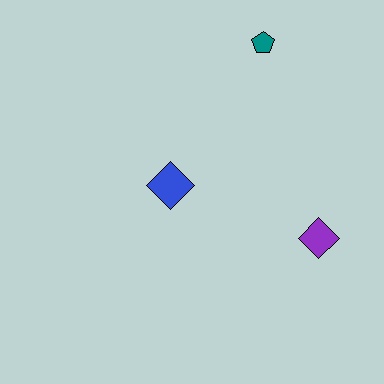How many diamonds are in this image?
There are 2 diamonds.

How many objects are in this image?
There are 3 objects.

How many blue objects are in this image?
There is 1 blue object.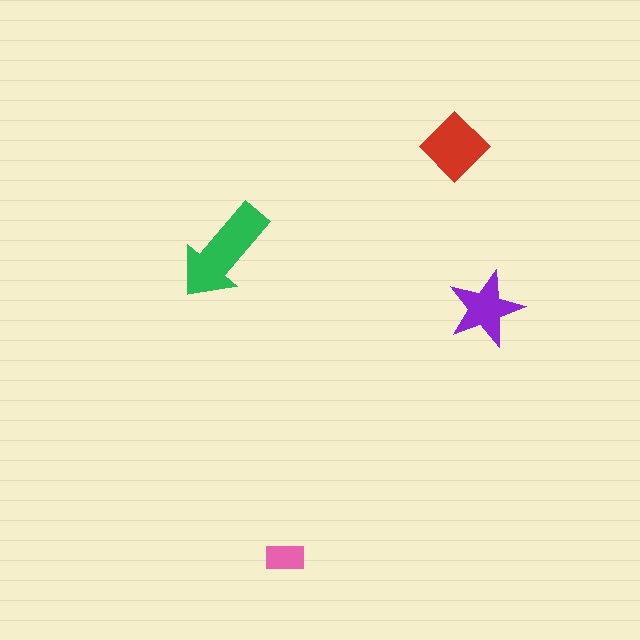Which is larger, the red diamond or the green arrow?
The green arrow.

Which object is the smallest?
The pink rectangle.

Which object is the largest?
The green arrow.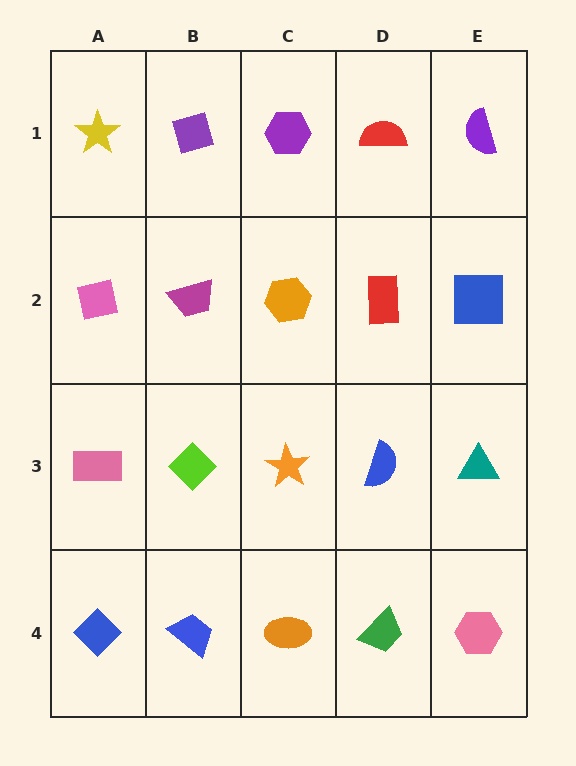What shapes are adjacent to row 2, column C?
A purple hexagon (row 1, column C), an orange star (row 3, column C), a magenta trapezoid (row 2, column B), a red rectangle (row 2, column D).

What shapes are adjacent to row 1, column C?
An orange hexagon (row 2, column C), a purple diamond (row 1, column B), a red semicircle (row 1, column D).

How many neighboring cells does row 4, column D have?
3.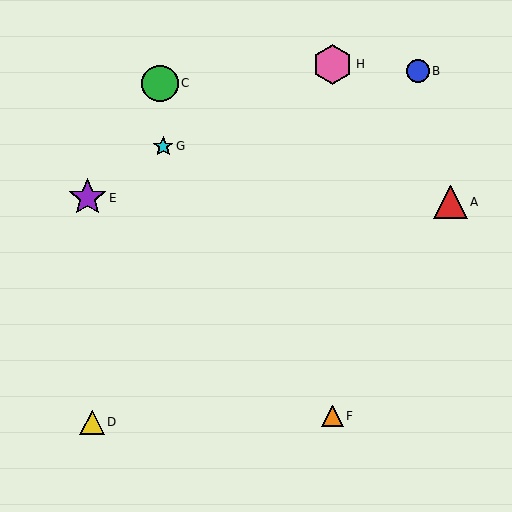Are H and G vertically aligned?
No, H is at x≈332 and G is at x≈163.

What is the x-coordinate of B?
Object B is at x≈418.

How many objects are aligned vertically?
2 objects (F, H) are aligned vertically.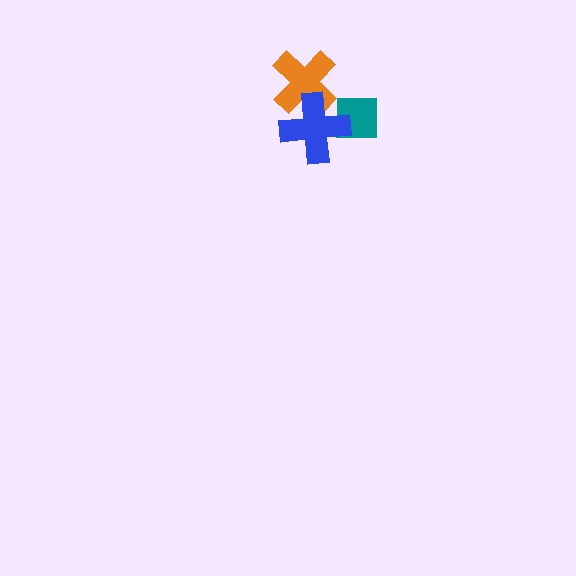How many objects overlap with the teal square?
1 object overlaps with the teal square.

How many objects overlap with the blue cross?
2 objects overlap with the blue cross.